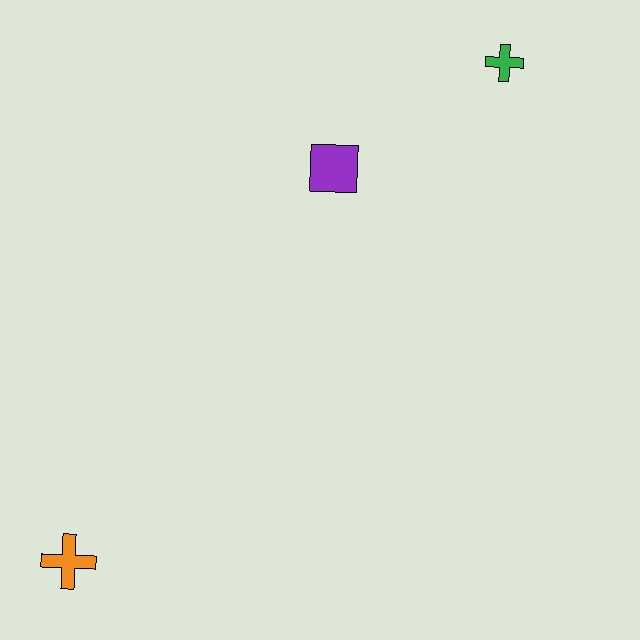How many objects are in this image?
There are 3 objects.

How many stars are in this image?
There are no stars.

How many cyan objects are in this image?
There are no cyan objects.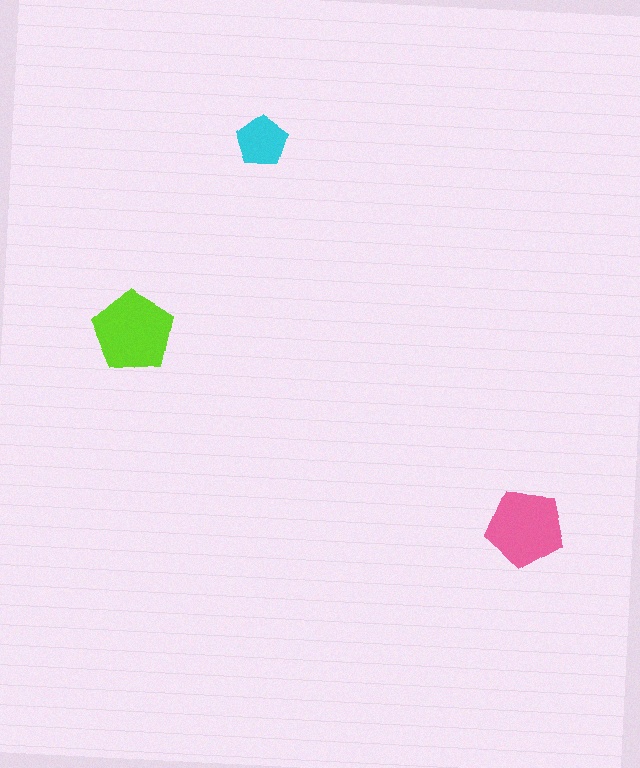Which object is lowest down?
The pink pentagon is bottommost.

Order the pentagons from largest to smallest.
the lime one, the pink one, the cyan one.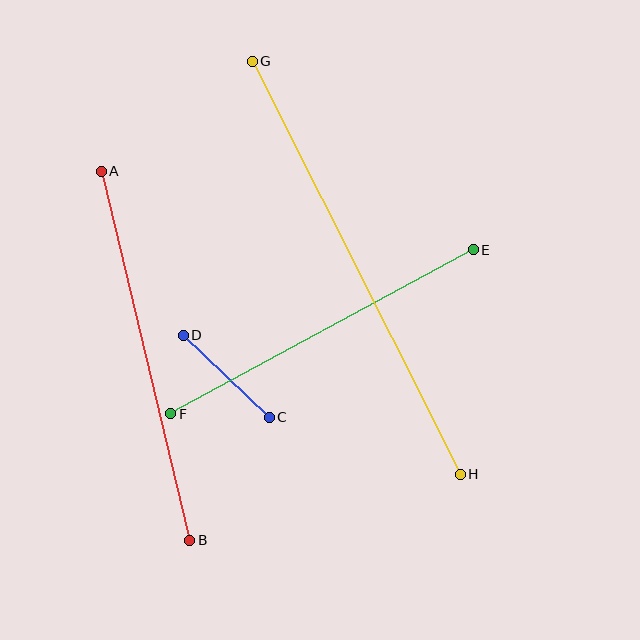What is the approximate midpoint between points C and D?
The midpoint is at approximately (226, 376) pixels.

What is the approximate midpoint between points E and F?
The midpoint is at approximately (322, 332) pixels.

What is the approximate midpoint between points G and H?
The midpoint is at approximately (356, 268) pixels.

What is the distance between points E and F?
The distance is approximately 344 pixels.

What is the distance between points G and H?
The distance is approximately 462 pixels.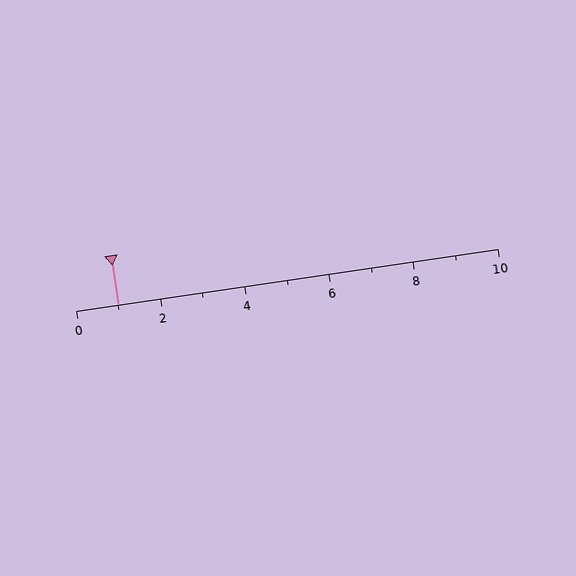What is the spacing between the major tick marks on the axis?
The major ticks are spaced 2 apart.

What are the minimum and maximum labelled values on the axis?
The axis runs from 0 to 10.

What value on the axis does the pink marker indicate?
The marker indicates approximately 1.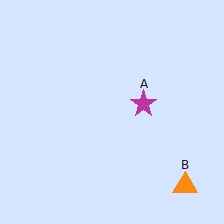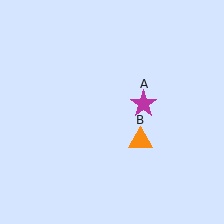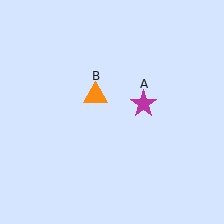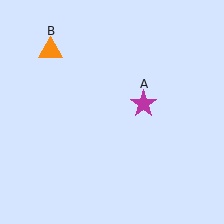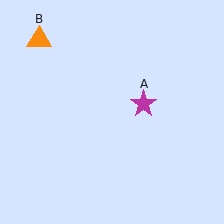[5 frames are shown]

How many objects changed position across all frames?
1 object changed position: orange triangle (object B).